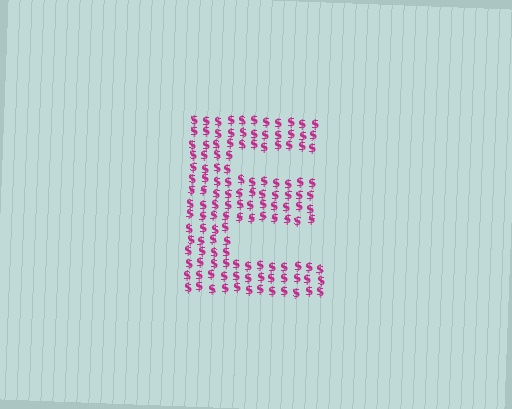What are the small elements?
The small elements are dollar signs.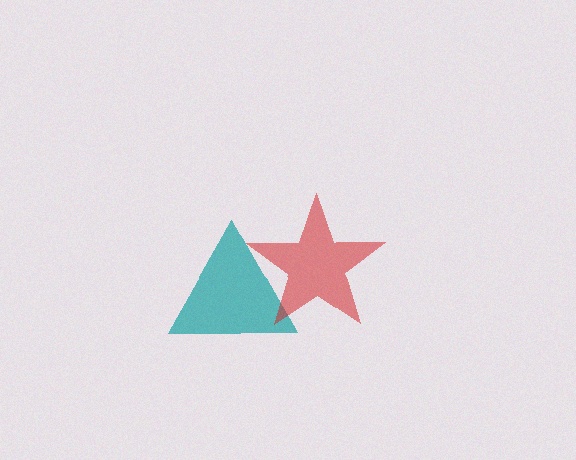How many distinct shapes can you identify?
There are 2 distinct shapes: a teal triangle, a red star.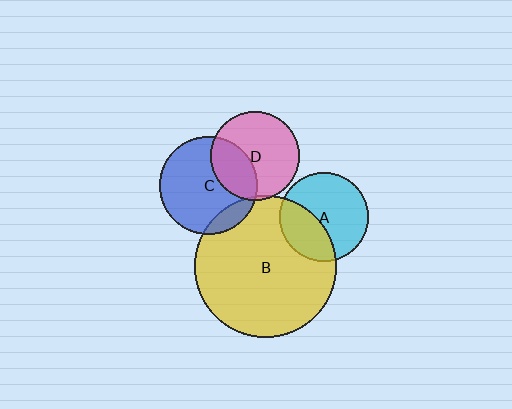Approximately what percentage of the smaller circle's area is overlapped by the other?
Approximately 5%.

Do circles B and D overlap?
Yes.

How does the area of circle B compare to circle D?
Approximately 2.5 times.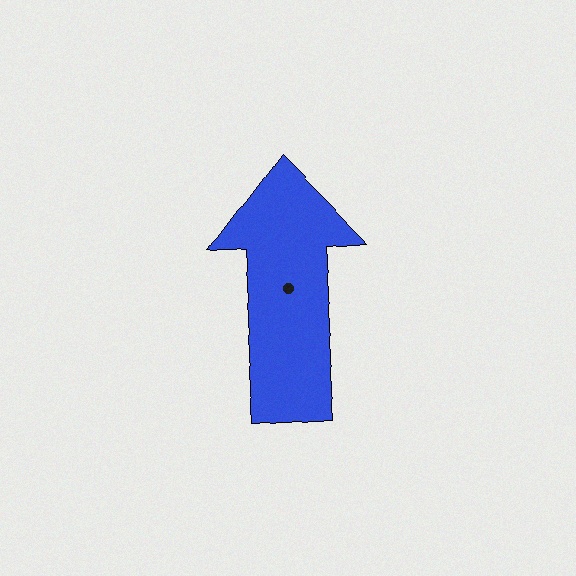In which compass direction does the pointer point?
North.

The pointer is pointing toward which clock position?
Roughly 12 o'clock.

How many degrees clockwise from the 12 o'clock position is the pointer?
Approximately 357 degrees.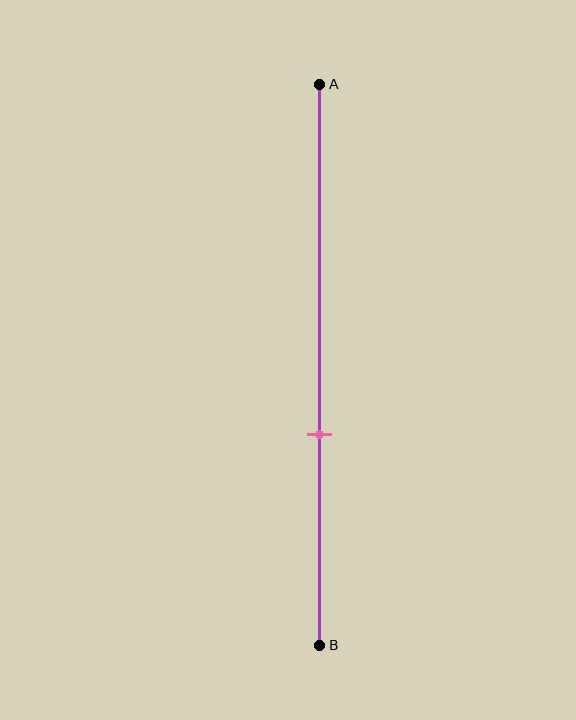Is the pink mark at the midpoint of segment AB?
No, the mark is at about 60% from A, not at the 50% midpoint.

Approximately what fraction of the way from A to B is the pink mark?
The pink mark is approximately 60% of the way from A to B.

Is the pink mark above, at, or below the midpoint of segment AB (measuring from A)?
The pink mark is below the midpoint of segment AB.